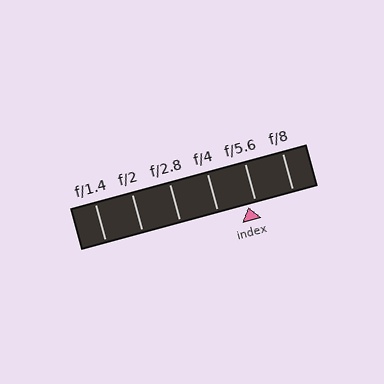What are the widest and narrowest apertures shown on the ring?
The widest aperture shown is f/1.4 and the narrowest is f/8.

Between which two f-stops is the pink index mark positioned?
The index mark is between f/4 and f/5.6.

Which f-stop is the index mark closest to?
The index mark is closest to f/5.6.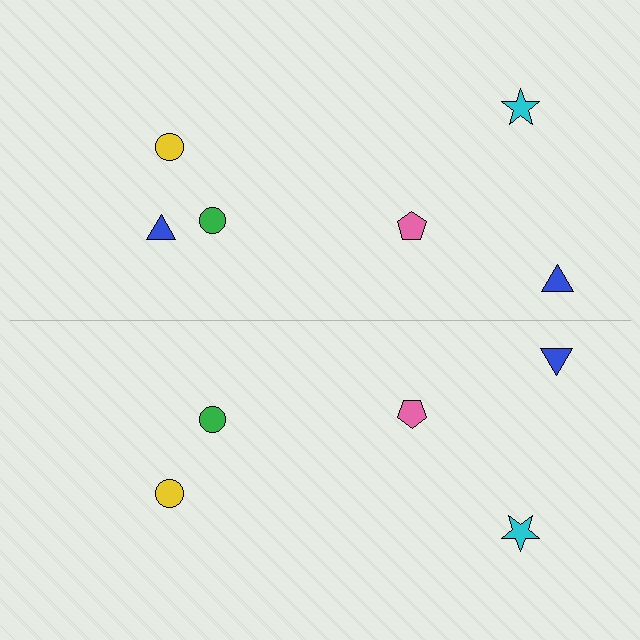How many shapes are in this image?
There are 11 shapes in this image.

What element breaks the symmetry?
A blue triangle is missing from the bottom side.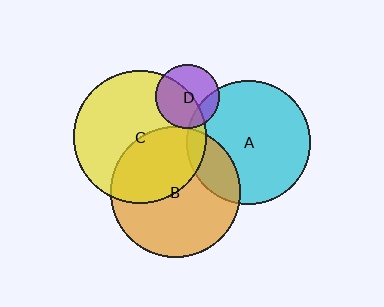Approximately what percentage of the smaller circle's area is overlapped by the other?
Approximately 10%.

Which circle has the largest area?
Circle C (yellow).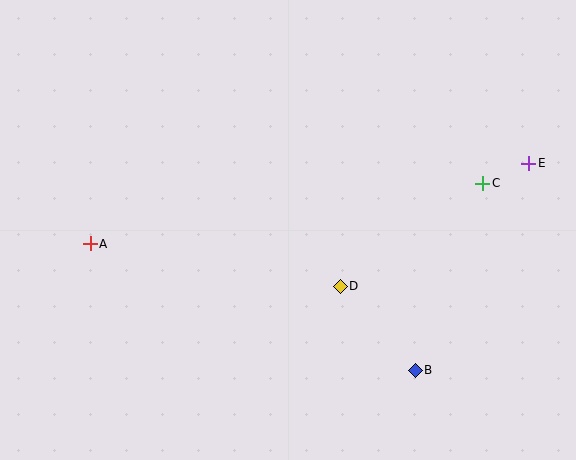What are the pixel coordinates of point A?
Point A is at (90, 244).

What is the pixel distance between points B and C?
The distance between B and C is 199 pixels.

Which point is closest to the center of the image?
Point D at (340, 286) is closest to the center.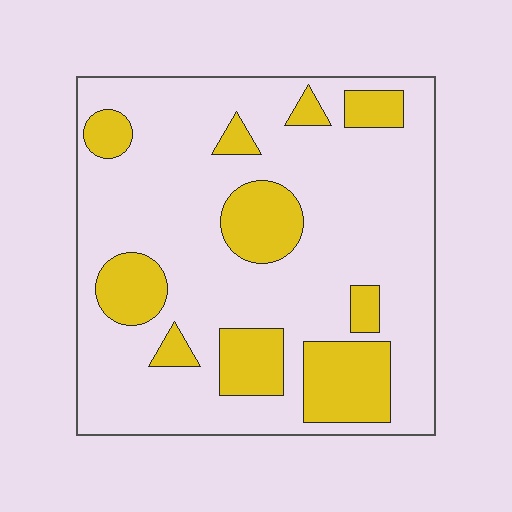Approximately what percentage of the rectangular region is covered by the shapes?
Approximately 25%.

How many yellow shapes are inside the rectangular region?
10.